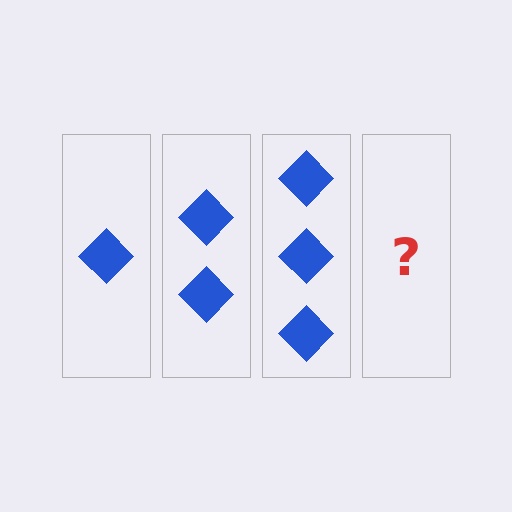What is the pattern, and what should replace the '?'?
The pattern is that each step adds one more diamond. The '?' should be 4 diamonds.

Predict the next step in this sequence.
The next step is 4 diamonds.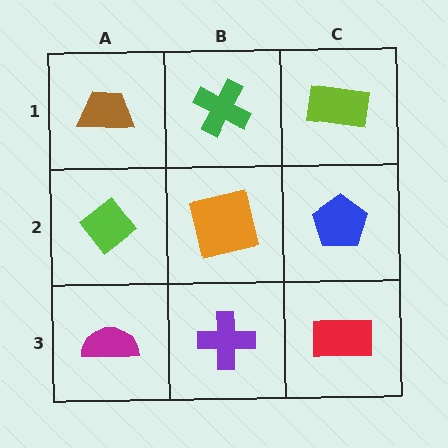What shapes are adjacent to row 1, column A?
A lime diamond (row 2, column A), a green cross (row 1, column B).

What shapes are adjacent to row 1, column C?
A blue pentagon (row 2, column C), a green cross (row 1, column B).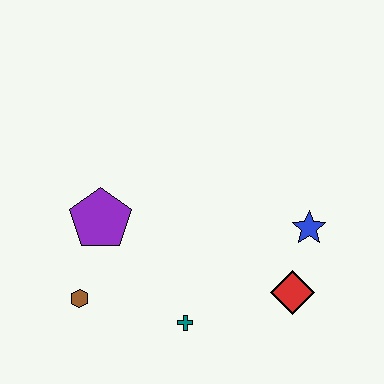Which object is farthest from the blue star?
The brown hexagon is farthest from the blue star.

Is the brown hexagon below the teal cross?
No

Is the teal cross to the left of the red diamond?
Yes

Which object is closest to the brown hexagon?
The purple pentagon is closest to the brown hexagon.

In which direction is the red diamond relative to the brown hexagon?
The red diamond is to the right of the brown hexagon.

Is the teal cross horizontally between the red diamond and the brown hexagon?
Yes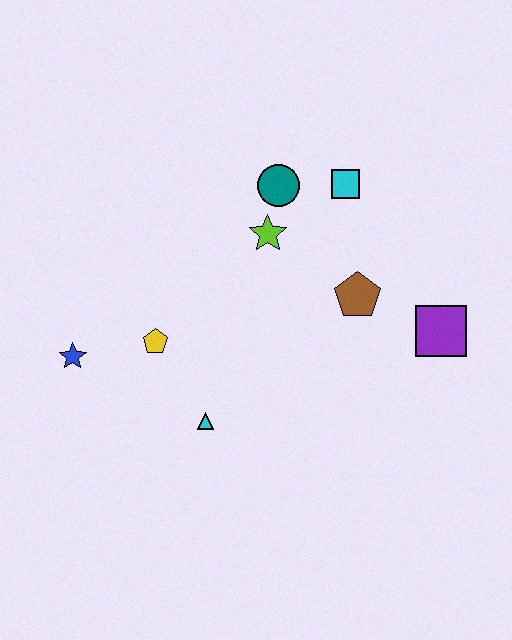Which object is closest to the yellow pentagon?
The blue star is closest to the yellow pentagon.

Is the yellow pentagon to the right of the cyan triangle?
No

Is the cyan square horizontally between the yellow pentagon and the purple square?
Yes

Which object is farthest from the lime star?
The blue star is farthest from the lime star.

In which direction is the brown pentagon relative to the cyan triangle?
The brown pentagon is to the right of the cyan triangle.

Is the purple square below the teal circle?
Yes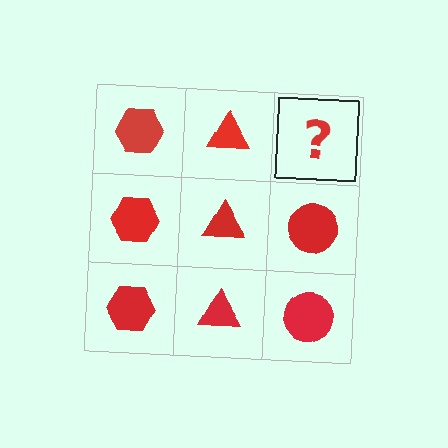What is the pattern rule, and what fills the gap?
The rule is that each column has a consistent shape. The gap should be filled with a red circle.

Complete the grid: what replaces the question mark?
The question mark should be replaced with a red circle.